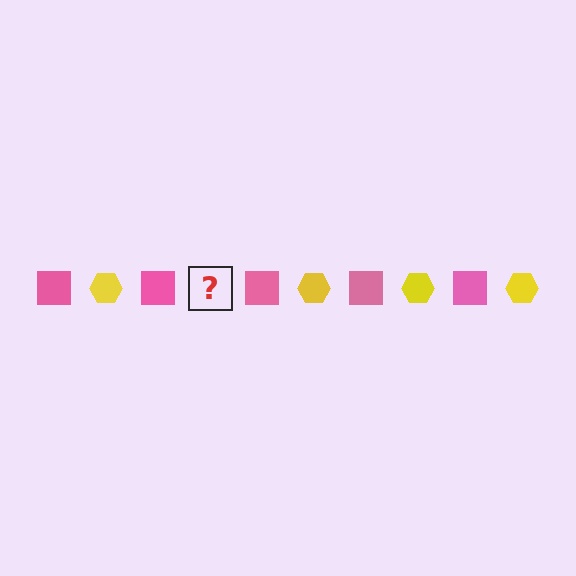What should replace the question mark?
The question mark should be replaced with a yellow hexagon.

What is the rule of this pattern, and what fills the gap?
The rule is that the pattern alternates between pink square and yellow hexagon. The gap should be filled with a yellow hexagon.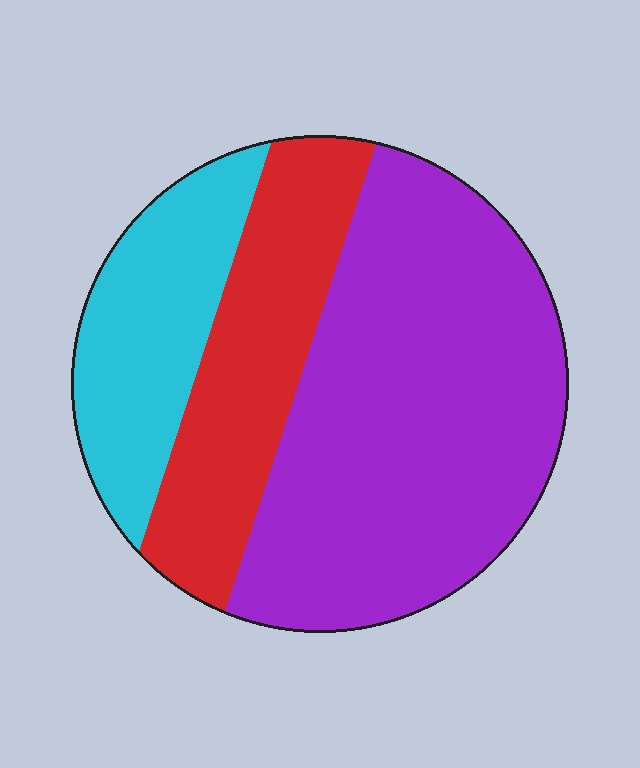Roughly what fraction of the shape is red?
Red takes up about one quarter (1/4) of the shape.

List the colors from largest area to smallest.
From largest to smallest: purple, red, cyan.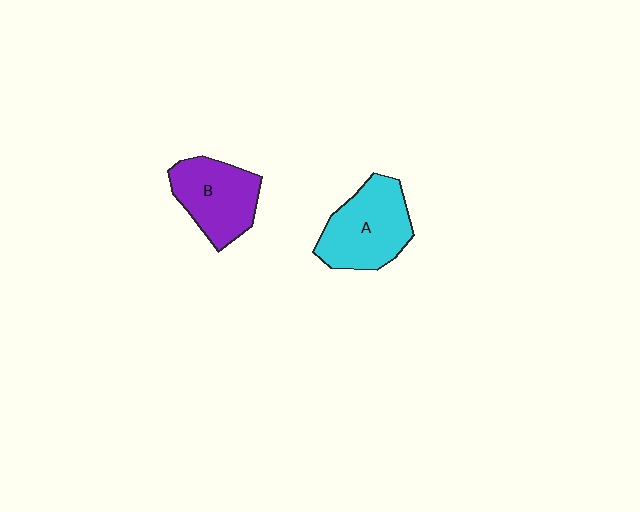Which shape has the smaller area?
Shape B (purple).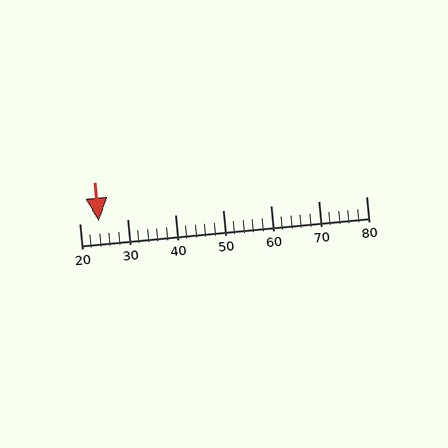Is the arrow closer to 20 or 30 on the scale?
The arrow is closer to 20.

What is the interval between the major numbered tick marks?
The major tick marks are spaced 10 units apart.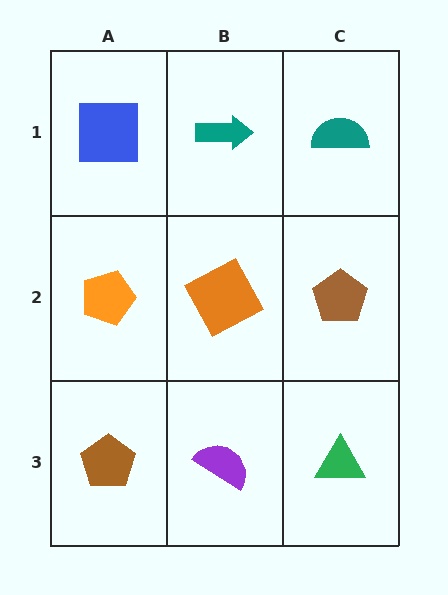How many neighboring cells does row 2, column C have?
3.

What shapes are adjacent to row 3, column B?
An orange square (row 2, column B), a brown pentagon (row 3, column A), a green triangle (row 3, column C).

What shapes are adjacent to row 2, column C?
A teal semicircle (row 1, column C), a green triangle (row 3, column C), an orange square (row 2, column B).